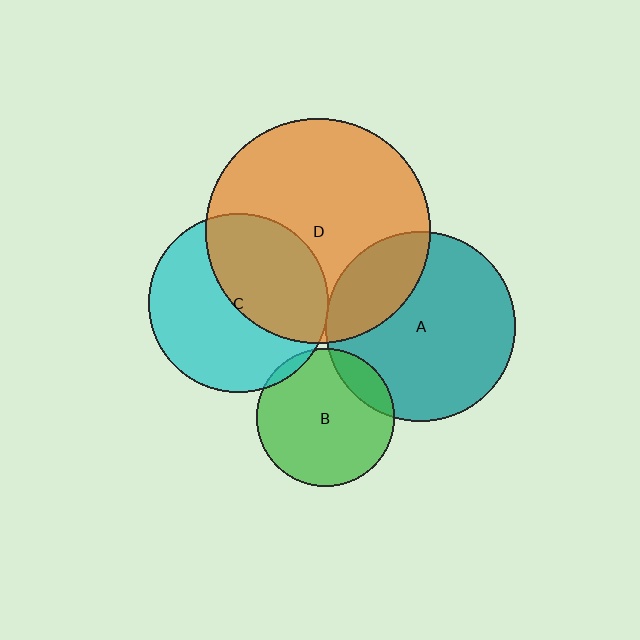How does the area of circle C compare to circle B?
Approximately 1.7 times.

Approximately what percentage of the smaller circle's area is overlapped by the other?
Approximately 15%.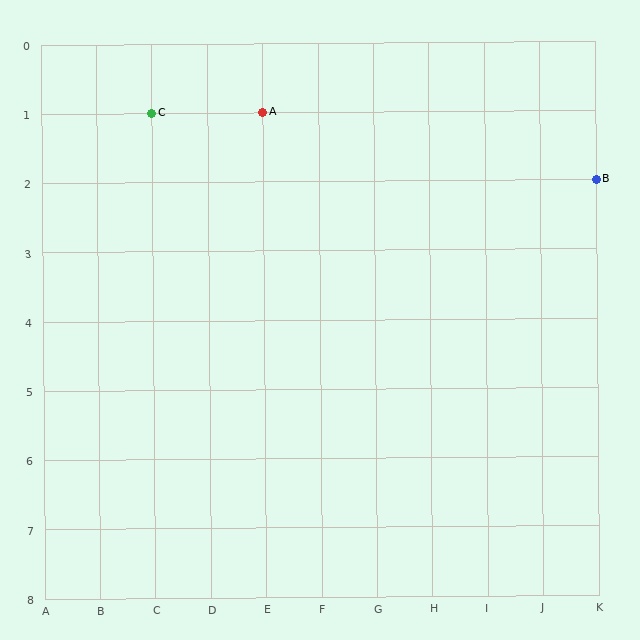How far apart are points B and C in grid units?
Points B and C are 8 columns and 1 row apart (about 8.1 grid units diagonally).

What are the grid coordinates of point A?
Point A is at grid coordinates (E, 1).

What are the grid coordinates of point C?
Point C is at grid coordinates (C, 1).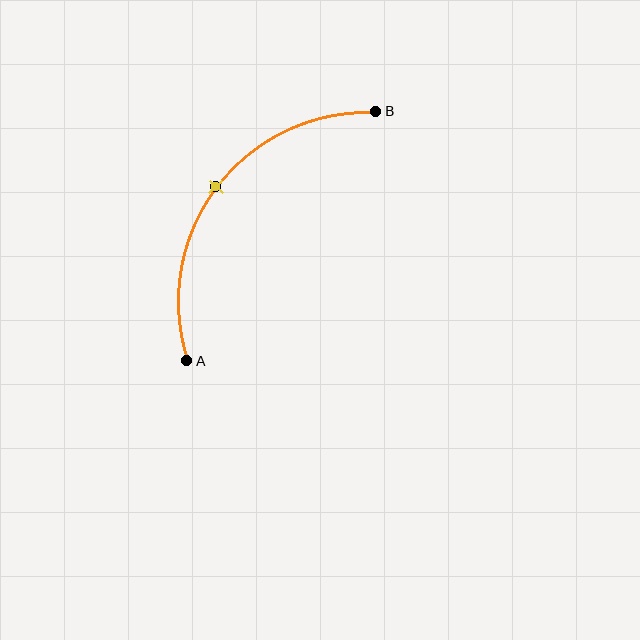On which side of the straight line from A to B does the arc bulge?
The arc bulges above and to the left of the straight line connecting A and B.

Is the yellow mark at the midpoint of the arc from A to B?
Yes. The yellow mark lies on the arc at equal arc-length from both A and B — it is the arc midpoint.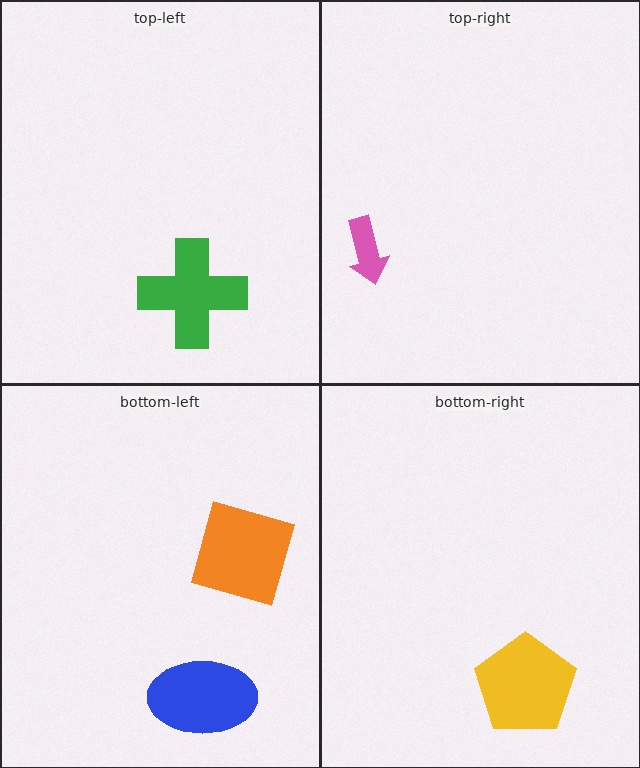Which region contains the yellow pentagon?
The bottom-right region.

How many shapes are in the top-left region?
1.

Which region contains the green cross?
The top-left region.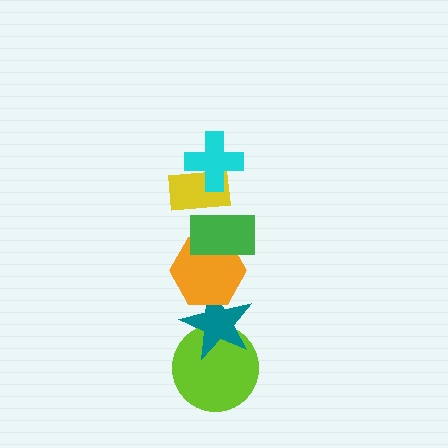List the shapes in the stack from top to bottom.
From top to bottom: the cyan cross, the yellow rectangle, the green rectangle, the orange hexagon, the teal star, the lime circle.